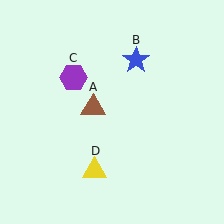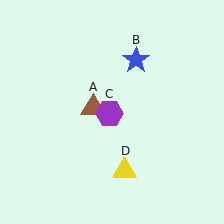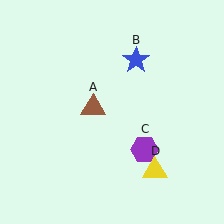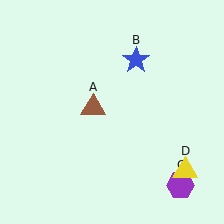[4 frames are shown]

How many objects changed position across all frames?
2 objects changed position: purple hexagon (object C), yellow triangle (object D).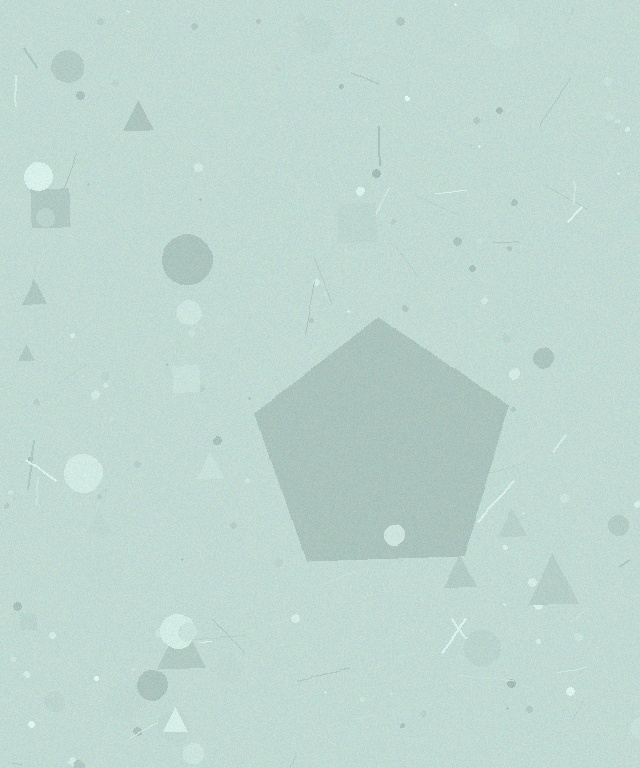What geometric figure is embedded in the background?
A pentagon is embedded in the background.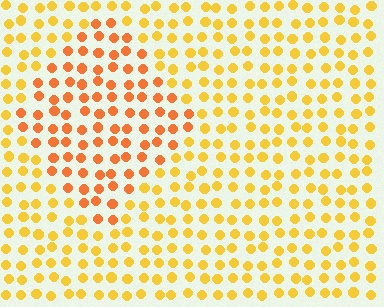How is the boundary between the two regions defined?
The boundary is defined purely by a slight shift in hue (about 27 degrees). Spacing, size, and orientation are identical on both sides.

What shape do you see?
I see a diamond.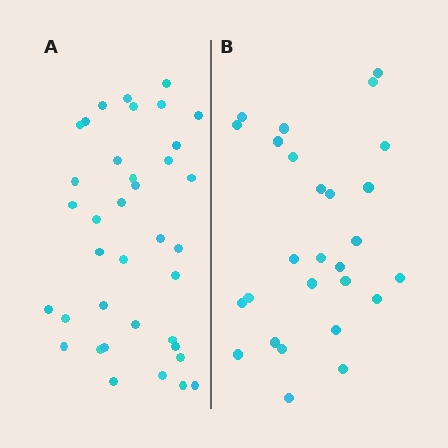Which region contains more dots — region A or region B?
Region A (the left region) has more dots.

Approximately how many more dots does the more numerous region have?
Region A has roughly 10 or so more dots than region B.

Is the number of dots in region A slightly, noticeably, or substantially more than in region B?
Region A has noticeably more, but not dramatically so. The ratio is roughly 1.4 to 1.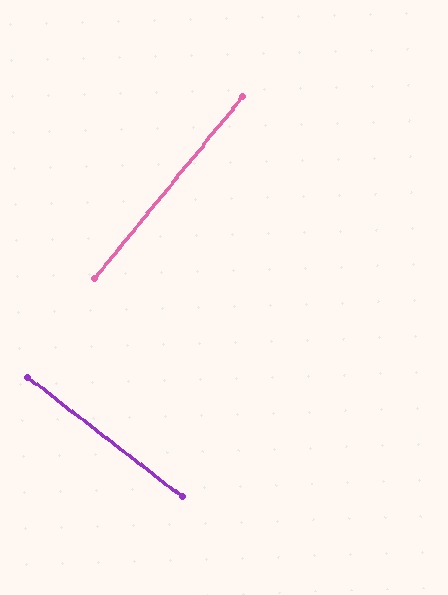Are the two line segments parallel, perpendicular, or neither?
Perpendicular — they meet at approximately 89°.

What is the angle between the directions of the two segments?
Approximately 89 degrees.